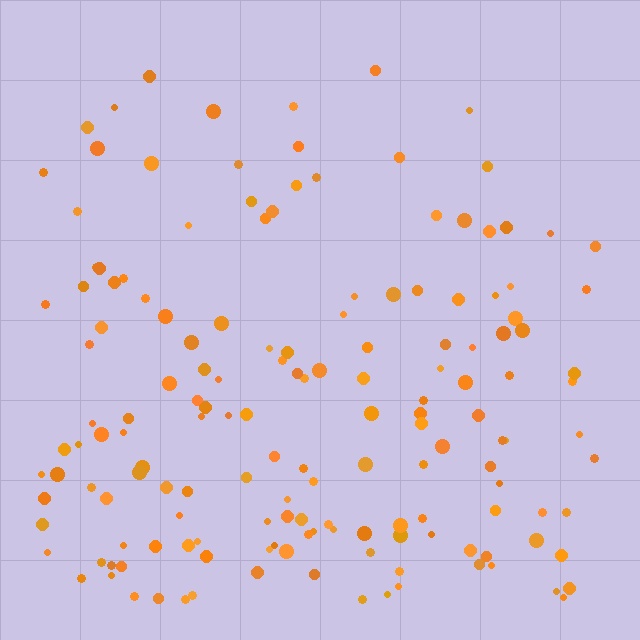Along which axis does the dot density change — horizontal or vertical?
Vertical.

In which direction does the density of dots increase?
From top to bottom, with the bottom side densest.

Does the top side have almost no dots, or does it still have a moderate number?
Still a moderate number, just noticeably fewer than the bottom.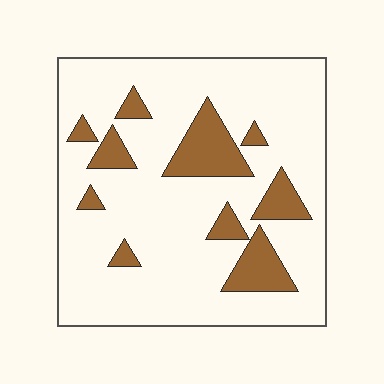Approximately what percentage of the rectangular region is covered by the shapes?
Approximately 20%.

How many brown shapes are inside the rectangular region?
10.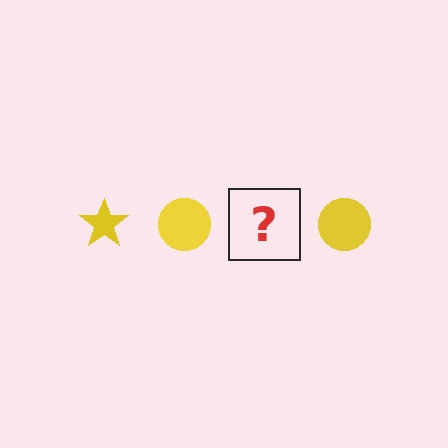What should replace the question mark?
The question mark should be replaced with a yellow star.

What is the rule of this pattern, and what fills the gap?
The rule is that the pattern cycles through star, circle shapes in yellow. The gap should be filled with a yellow star.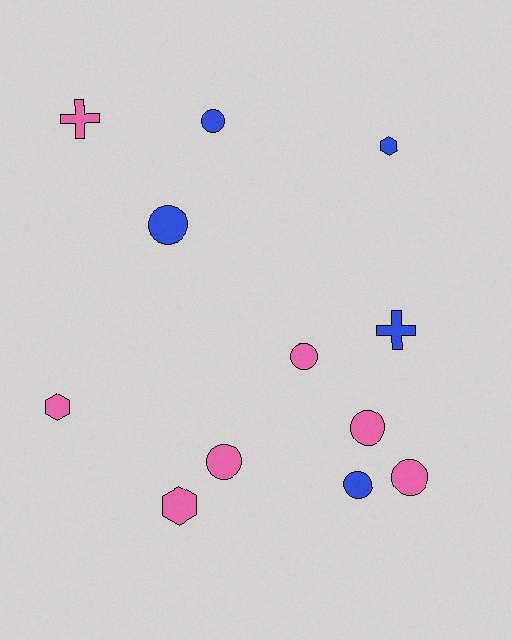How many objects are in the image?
There are 12 objects.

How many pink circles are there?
There are 4 pink circles.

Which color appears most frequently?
Pink, with 7 objects.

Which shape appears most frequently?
Circle, with 7 objects.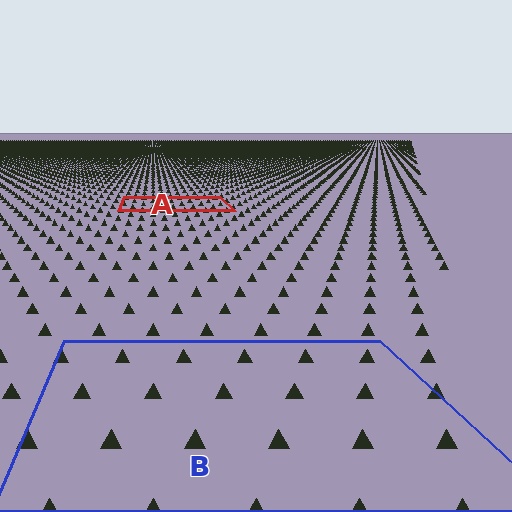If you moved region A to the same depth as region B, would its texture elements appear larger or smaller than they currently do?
They would appear larger. At a closer depth, the same texture elements are projected at a bigger on-screen size.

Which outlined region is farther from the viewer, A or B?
Region A is farther from the viewer — the texture elements inside it appear smaller and more densely packed.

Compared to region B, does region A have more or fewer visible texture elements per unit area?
Region A has more texture elements per unit area — they are packed more densely because it is farther away.